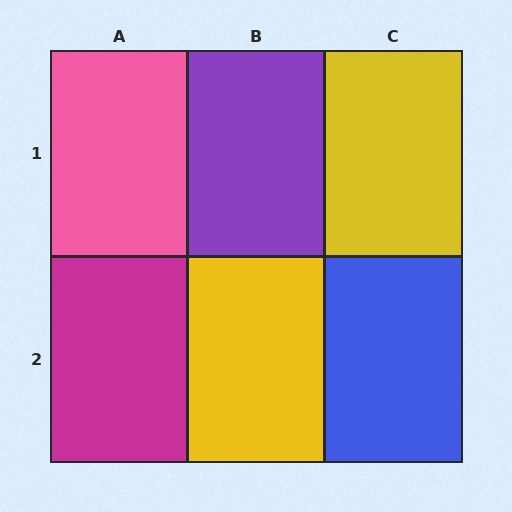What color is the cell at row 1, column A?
Pink.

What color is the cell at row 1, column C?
Yellow.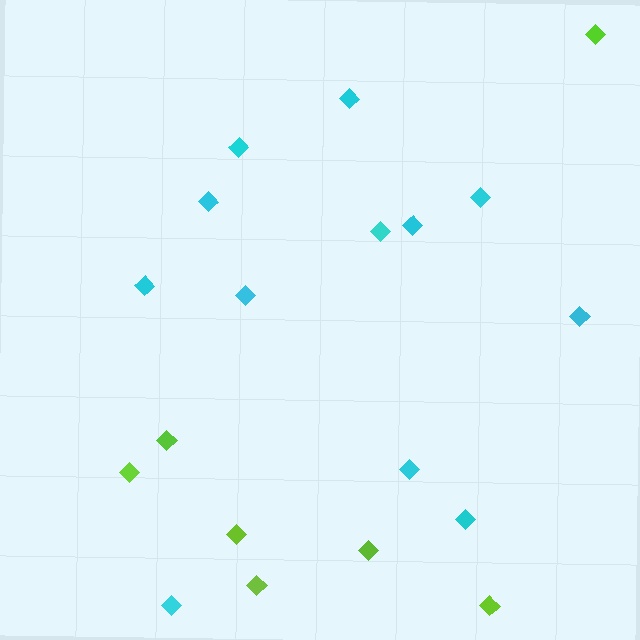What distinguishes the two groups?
There are 2 groups: one group of lime diamonds (7) and one group of cyan diamonds (12).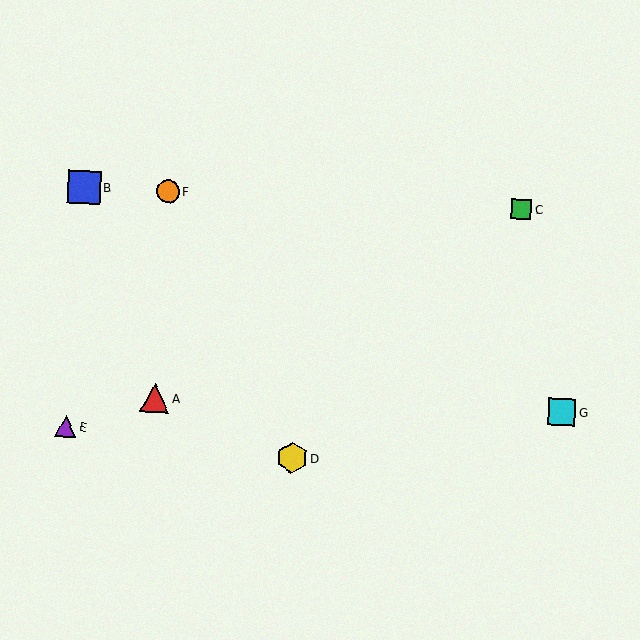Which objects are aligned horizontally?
Objects B, C, F are aligned horizontally.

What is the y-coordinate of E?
Object E is at y≈426.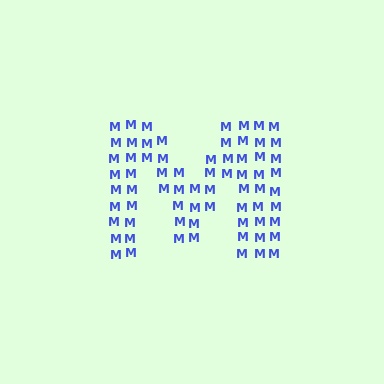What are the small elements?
The small elements are letter M's.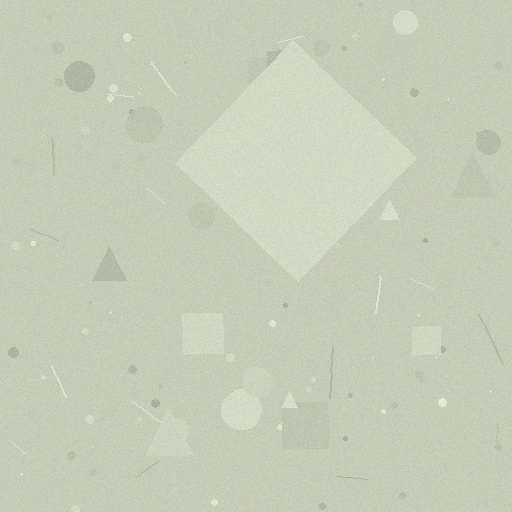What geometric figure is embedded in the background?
A diamond is embedded in the background.